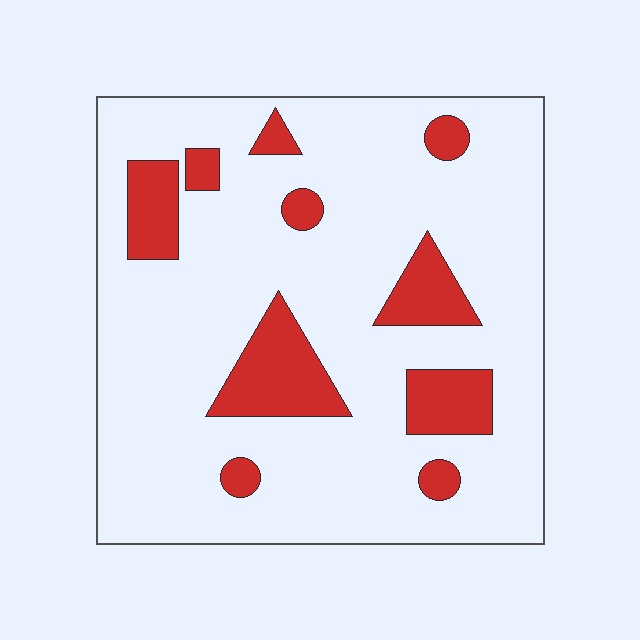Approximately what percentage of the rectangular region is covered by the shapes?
Approximately 15%.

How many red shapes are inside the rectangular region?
10.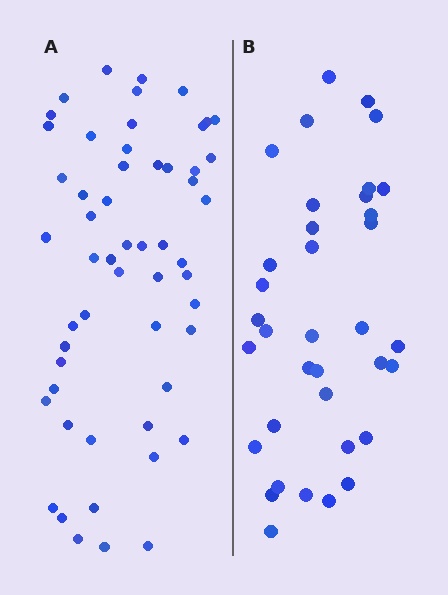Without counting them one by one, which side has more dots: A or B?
Region A (the left region) has more dots.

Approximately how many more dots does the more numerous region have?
Region A has approximately 20 more dots than region B.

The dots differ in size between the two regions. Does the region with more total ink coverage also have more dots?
No. Region B has more total ink coverage because its dots are larger, but region A actually contains more individual dots. Total area can be misleading — the number of items is what matters here.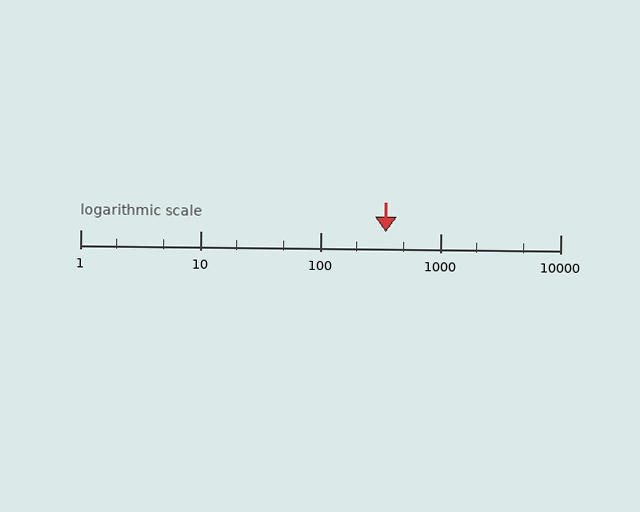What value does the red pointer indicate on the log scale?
The pointer indicates approximately 350.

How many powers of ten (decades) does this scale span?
The scale spans 4 decades, from 1 to 10000.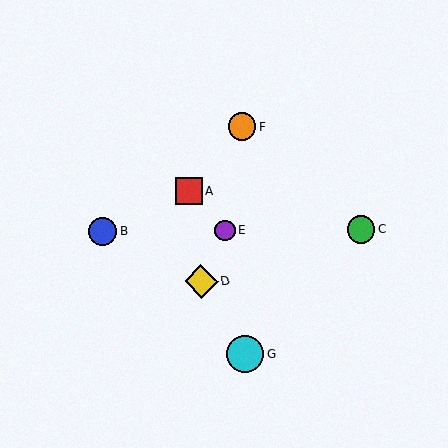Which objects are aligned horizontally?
Objects B, C, E are aligned horizontally.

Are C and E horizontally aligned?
Yes, both are at y≈229.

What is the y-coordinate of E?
Object E is at y≈230.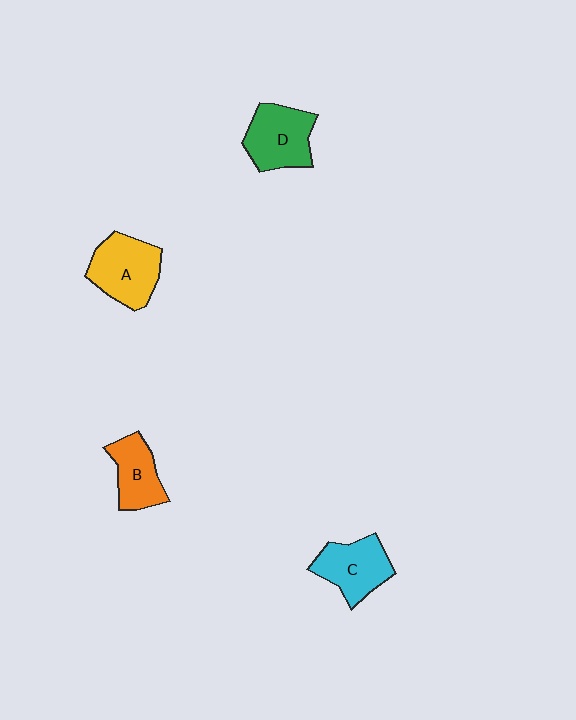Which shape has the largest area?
Shape A (yellow).